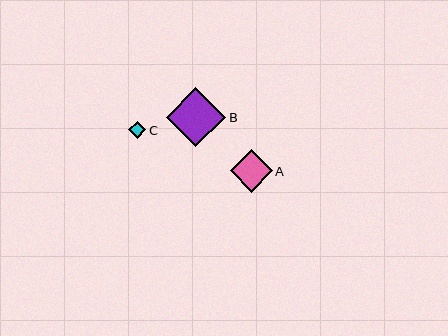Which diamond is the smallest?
Diamond C is the smallest with a size of approximately 17 pixels.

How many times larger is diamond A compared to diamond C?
Diamond A is approximately 2.5 times the size of diamond C.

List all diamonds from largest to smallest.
From largest to smallest: B, A, C.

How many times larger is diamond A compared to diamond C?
Diamond A is approximately 2.5 times the size of diamond C.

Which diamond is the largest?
Diamond B is the largest with a size of approximately 59 pixels.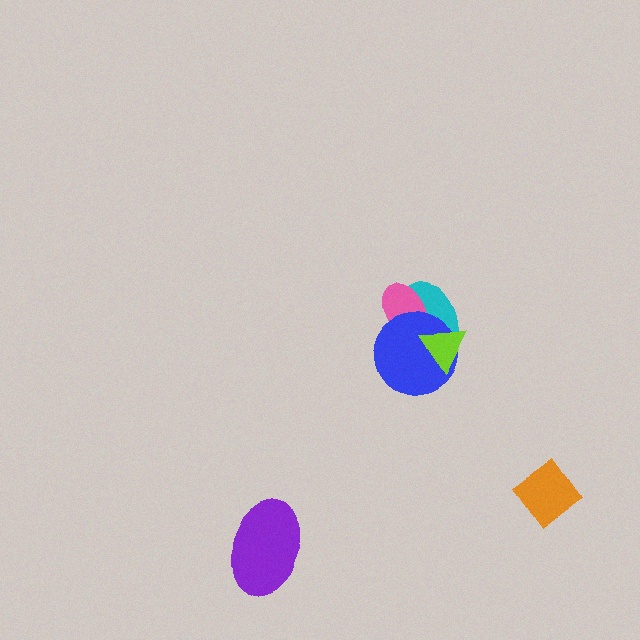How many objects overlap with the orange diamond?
0 objects overlap with the orange diamond.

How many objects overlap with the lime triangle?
2 objects overlap with the lime triangle.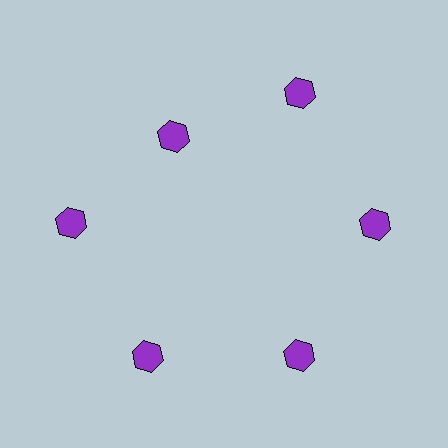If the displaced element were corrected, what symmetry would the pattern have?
It would have 6-fold rotational symmetry — the pattern would map onto itself every 60 degrees.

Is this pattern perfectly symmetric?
No. The 6 purple hexagons are arranged in a ring, but one element near the 11 o'clock position is pulled inward toward the center, breaking the 6-fold rotational symmetry.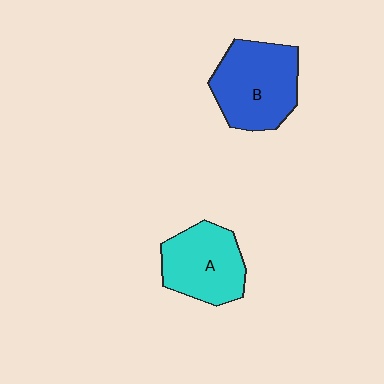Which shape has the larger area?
Shape B (blue).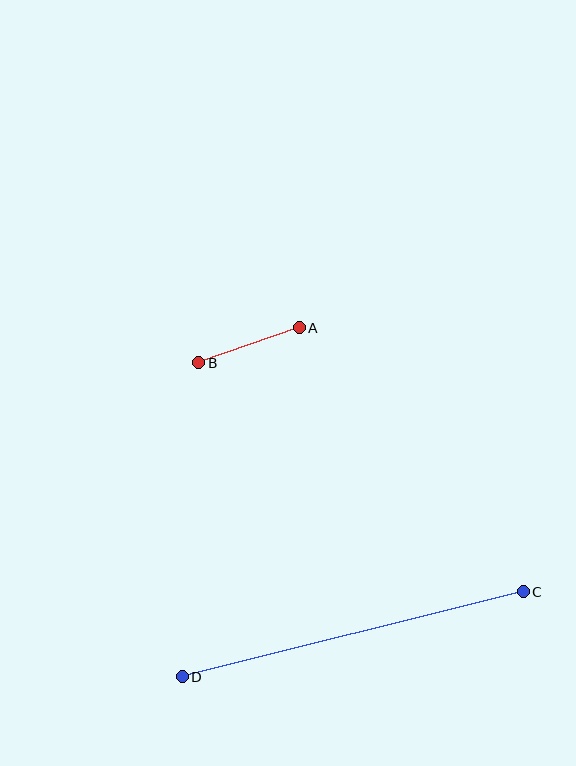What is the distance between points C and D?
The distance is approximately 351 pixels.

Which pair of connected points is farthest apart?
Points C and D are farthest apart.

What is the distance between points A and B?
The distance is approximately 106 pixels.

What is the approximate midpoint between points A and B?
The midpoint is at approximately (249, 345) pixels.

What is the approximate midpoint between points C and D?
The midpoint is at approximately (353, 634) pixels.